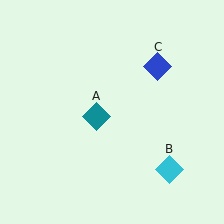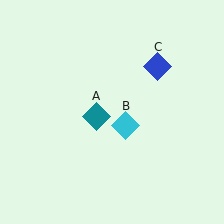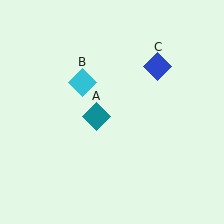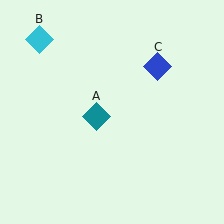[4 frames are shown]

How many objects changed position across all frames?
1 object changed position: cyan diamond (object B).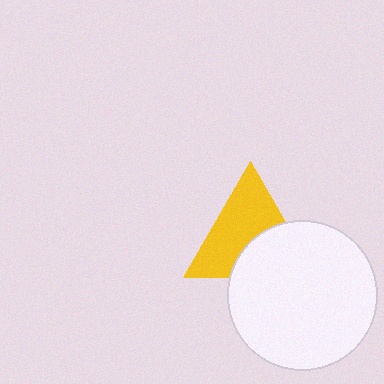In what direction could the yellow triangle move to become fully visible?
The yellow triangle could move up. That would shift it out from behind the white circle entirely.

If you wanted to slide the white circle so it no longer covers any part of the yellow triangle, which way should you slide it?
Slide it down — that is the most direct way to separate the two shapes.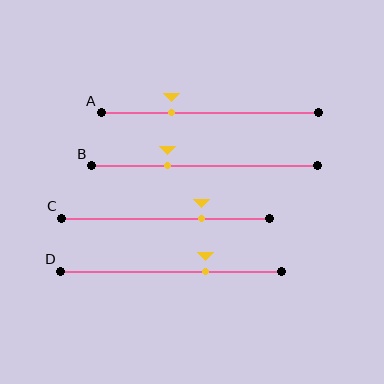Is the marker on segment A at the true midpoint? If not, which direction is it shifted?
No, the marker on segment A is shifted to the left by about 18% of the segment length.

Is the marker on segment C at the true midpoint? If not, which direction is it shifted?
No, the marker on segment C is shifted to the right by about 17% of the segment length.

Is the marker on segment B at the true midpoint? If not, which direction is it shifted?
No, the marker on segment B is shifted to the left by about 16% of the segment length.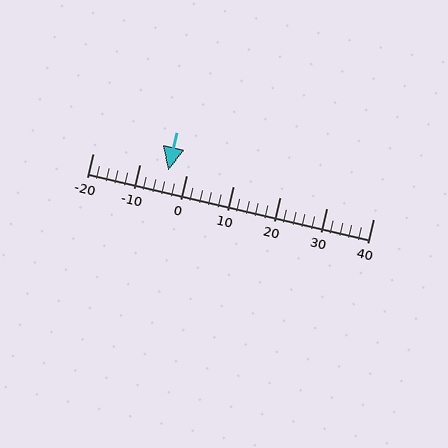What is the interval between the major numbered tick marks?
The major tick marks are spaced 10 units apart.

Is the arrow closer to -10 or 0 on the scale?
The arrow is closer to 0.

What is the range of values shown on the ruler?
The ruler shows values from -20 to 40.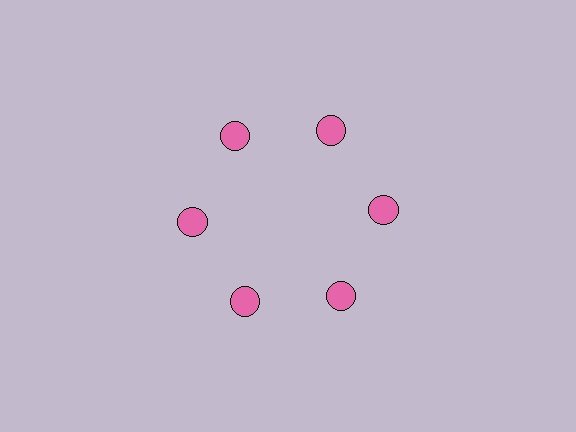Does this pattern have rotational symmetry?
Yes, this pattern has 6-fold rotational symmetry. It looks the same after rotating 60 degrees around the center.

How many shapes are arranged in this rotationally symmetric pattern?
There are 6 shapes, arranged in 6 groups of 1.